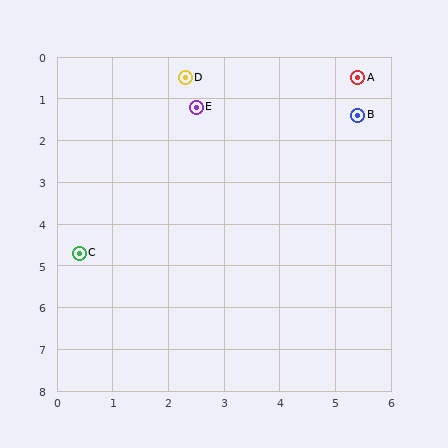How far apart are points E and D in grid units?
Points E and D are about 0.7 grid units apart.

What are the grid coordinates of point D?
Point D is at approximately (2.3, 0.5).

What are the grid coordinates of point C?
Point C is at approximately (0.4, 4.7).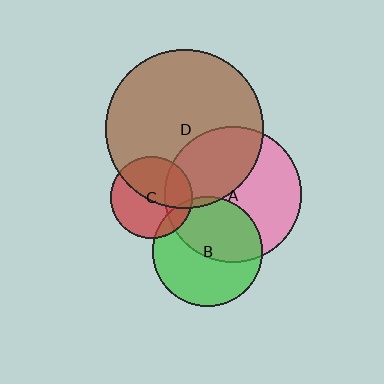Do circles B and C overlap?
Yes.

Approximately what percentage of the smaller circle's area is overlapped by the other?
Approximately 15%.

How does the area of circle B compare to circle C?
Approximately 1.8 times.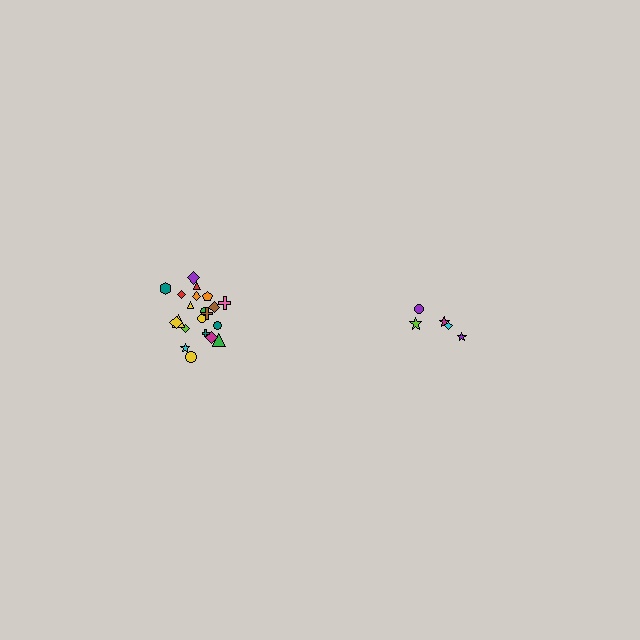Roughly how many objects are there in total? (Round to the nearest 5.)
Roughly 25 objects in total.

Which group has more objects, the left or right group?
The left group.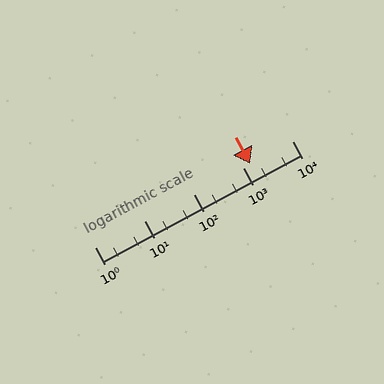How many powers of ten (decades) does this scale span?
The scale spans 4 decades, from 1 to 10000.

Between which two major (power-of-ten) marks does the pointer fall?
The pointer is between 1000 and 10000.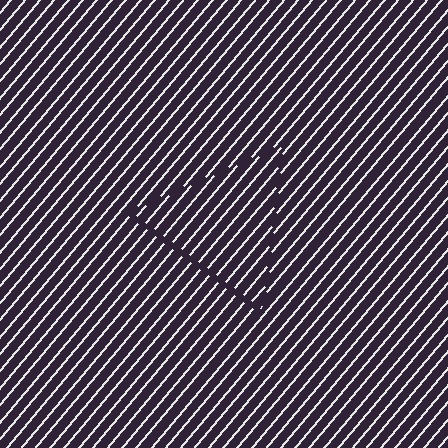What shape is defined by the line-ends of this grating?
An illusory triangle. The interior of the shape contains the same grating, shifted by half a period — the contour is defined by the phase discontinuity where line-ends from the inner and outer gratings abut.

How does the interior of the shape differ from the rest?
The interior of the shape contains the same grating, shifted by half a period — the contour is defined by the phase discontinuity where line-ends from the inner and outer gratings abut.